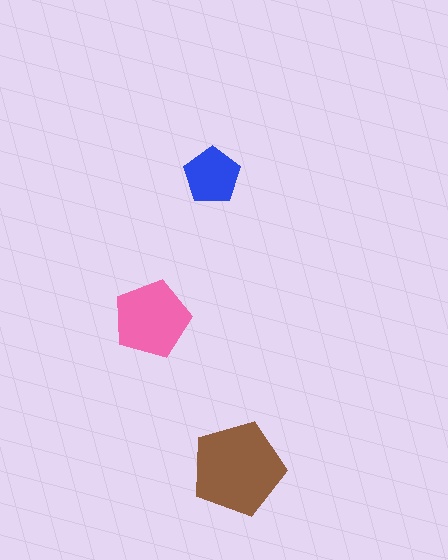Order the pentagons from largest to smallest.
the brown one, the pink one, the blue one.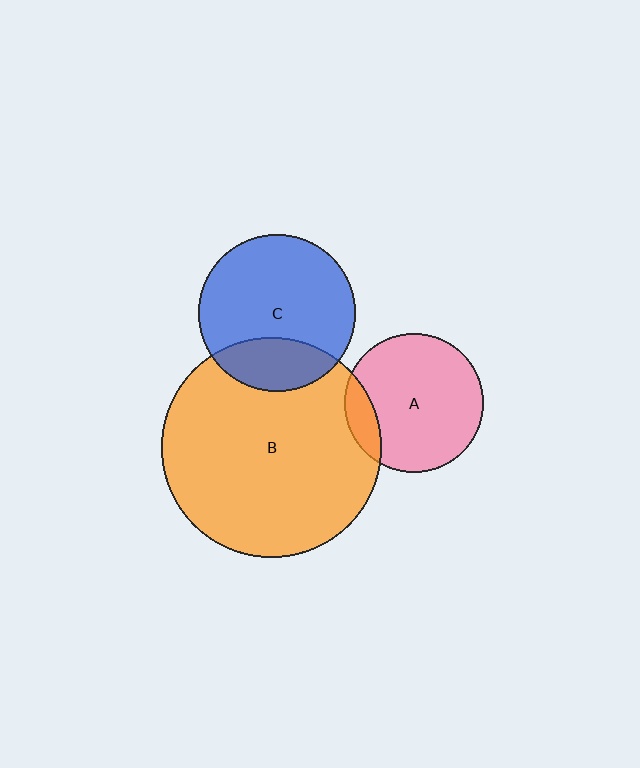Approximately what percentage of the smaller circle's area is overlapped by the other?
Approximately 25%.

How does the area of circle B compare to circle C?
Approximately 2.0 times.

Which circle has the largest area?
Circle B (orange).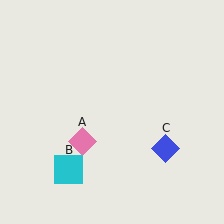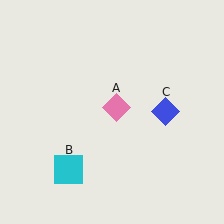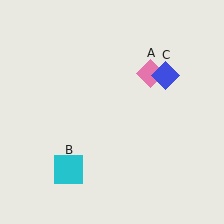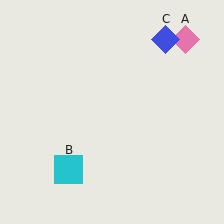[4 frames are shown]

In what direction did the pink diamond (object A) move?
The pink diamond (object A) moved up and to the right.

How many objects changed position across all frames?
2 objects changed position: pink diamond (object A), blue diamond (object C).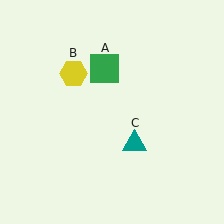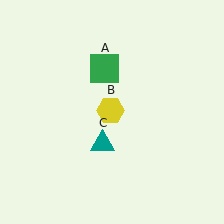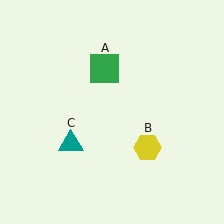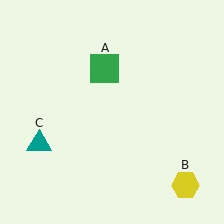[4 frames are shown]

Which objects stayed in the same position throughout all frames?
Green square (object A) remained stationary.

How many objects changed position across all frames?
2 objects changed position: yellow hexagon (object B), teal triangle (object C).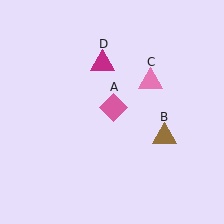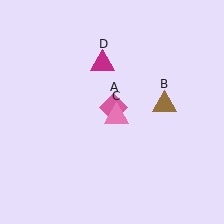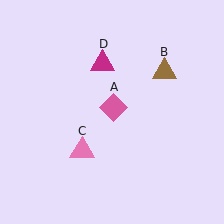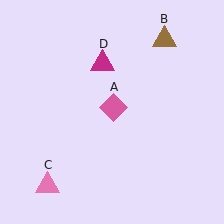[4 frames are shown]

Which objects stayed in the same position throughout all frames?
Pink diamond (object A) and magenta triangle (object D) remained stationary.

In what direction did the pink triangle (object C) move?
The pink triangle (object C) moved down and to the left.